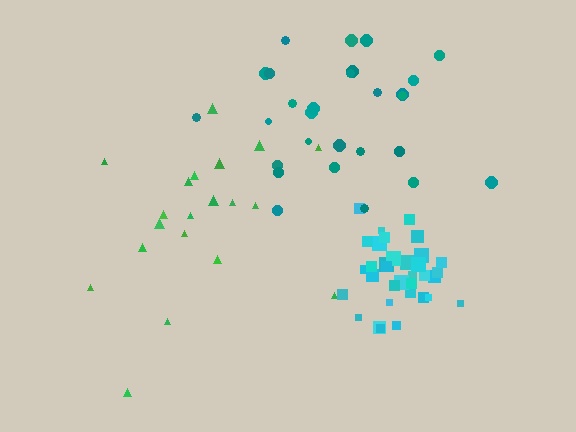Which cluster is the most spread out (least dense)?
Green.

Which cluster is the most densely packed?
Cyan.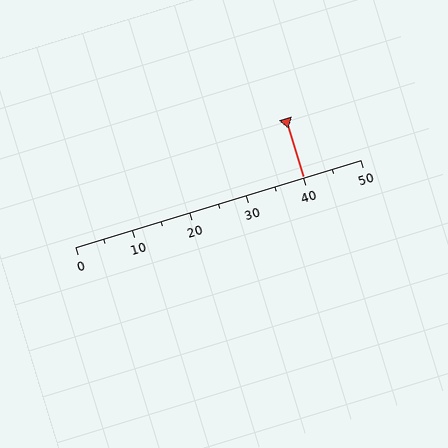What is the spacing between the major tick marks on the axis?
The major ticks are spaced 10 apart.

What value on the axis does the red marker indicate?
The marker indicates approximately 40.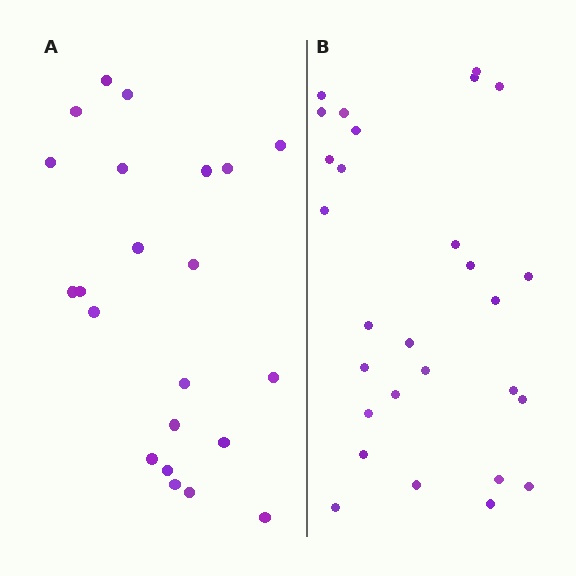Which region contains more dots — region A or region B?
Region B (the right region) has more dots.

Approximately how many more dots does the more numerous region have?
Region B has about 6 more dots than region A.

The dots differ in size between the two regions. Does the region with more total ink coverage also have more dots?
No. Region A has more total ink coverage because its dots are larger, but region B actually contains more individual dots. Total area can be misleading — the number of items is what matters here.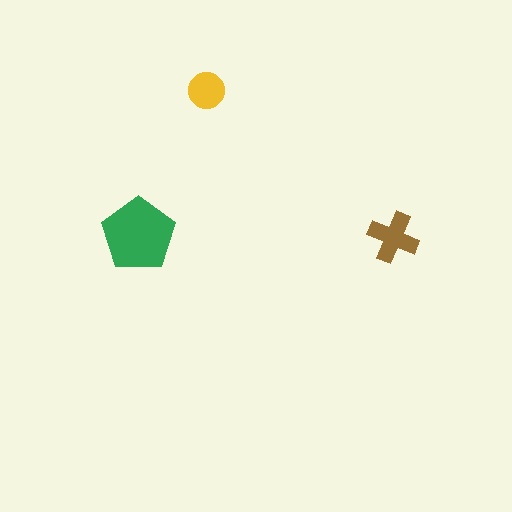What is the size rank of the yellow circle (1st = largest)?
3rd.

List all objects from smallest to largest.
The yellow circle, the brown cross, the green pentagon.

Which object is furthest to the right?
The brown cross is rightmost.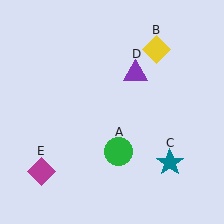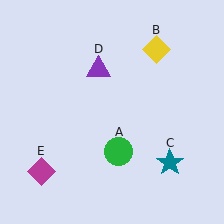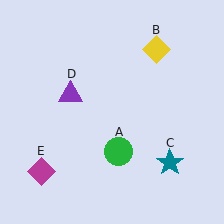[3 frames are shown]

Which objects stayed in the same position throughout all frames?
Green circle (object A) and yellow diamond (object B) and teal star (object C) and magenta diamond (object E) remained stationary.